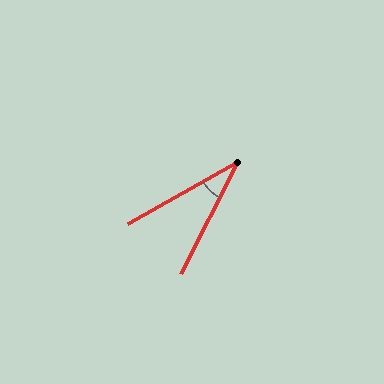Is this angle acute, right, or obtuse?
It is acute.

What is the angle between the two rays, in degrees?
Approximately 33 degrees.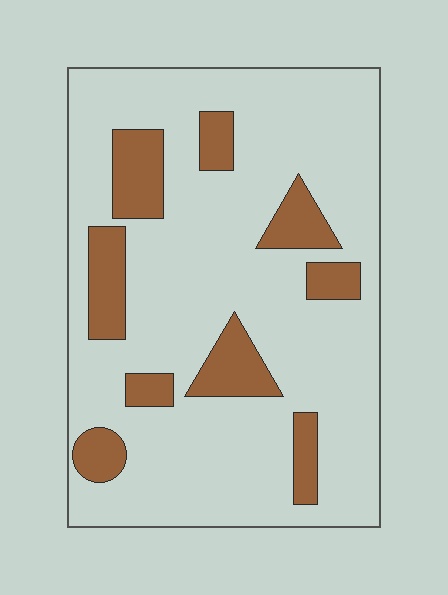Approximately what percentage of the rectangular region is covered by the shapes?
Approximately 20%.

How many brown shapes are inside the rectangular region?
9.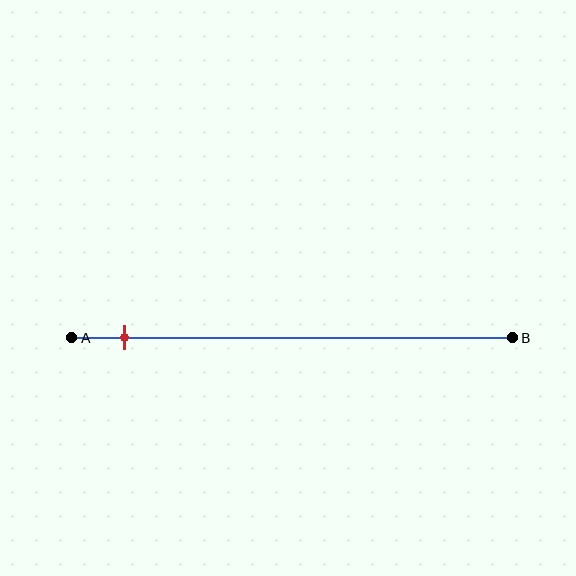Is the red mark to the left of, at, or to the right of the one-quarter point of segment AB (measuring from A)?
The red mark is to the left of the one-quarter point of segment AB.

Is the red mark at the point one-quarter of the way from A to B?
No, the mark is at about 10% from A, not at the 25% one-quarter point.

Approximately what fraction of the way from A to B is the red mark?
The red mark is approximately 10% of the way from A to B.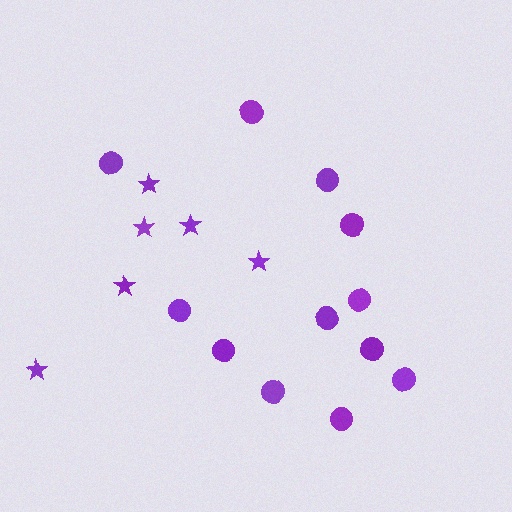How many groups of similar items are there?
There are 2 groups: one group of stars (6) and one group of circles (12).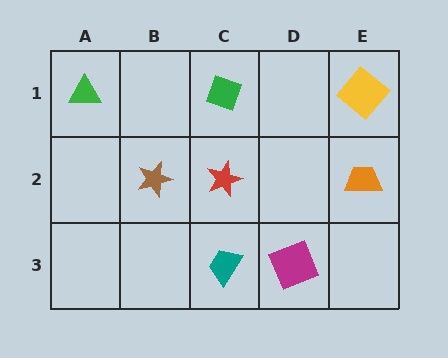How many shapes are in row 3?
2 shapes.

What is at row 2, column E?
An orange trapezoid.